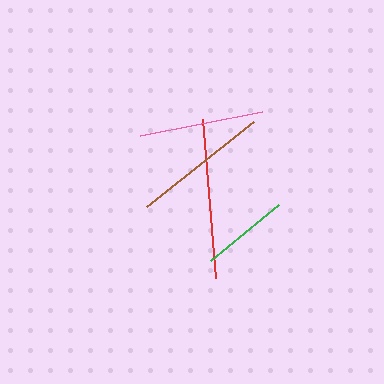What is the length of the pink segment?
The pink segment is approximately 125 pixels long.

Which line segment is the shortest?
The green line is the shortest at approximately 88 pixels.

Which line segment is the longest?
The red line is the longest at approximately 160 pixels.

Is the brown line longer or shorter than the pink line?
The brown line is longer than the pink line.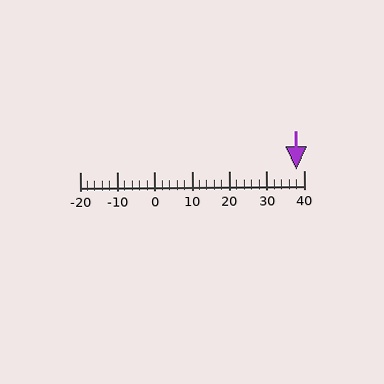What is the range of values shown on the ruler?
The ruler shows values from -20 to 40.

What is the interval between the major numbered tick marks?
The major tick marks are spaced 10 units apart.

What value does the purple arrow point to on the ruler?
The purple arrow points to approximately 38.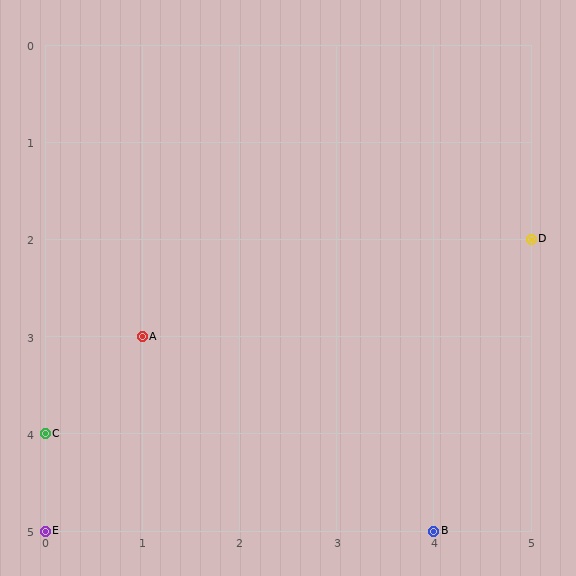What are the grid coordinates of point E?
Point E is at grid coordinates (0, 5).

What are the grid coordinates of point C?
Point C is at grid coordinates (0, 4).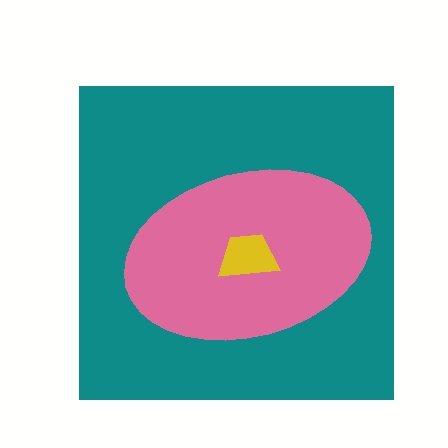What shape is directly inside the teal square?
The pink ellipse.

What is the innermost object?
The yellow trapezoid.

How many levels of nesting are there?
3.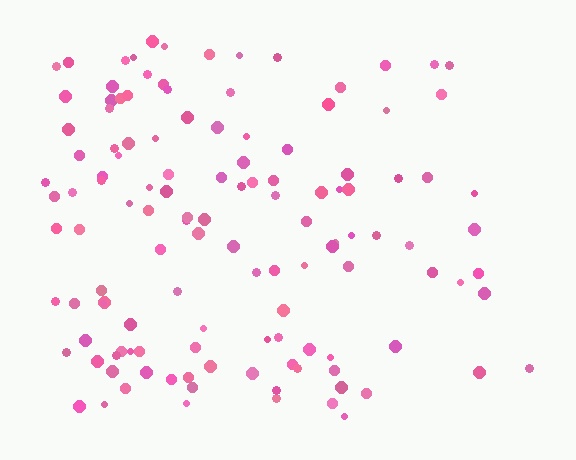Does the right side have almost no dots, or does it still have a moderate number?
Still a moderate number, just noticeably fewer than the left.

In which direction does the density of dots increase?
From right to left, with the left side densest.